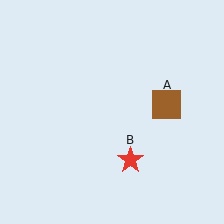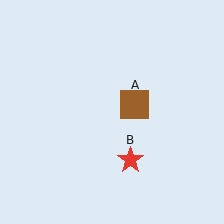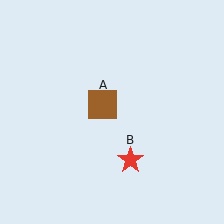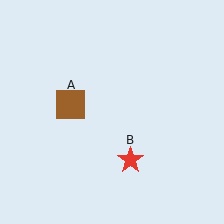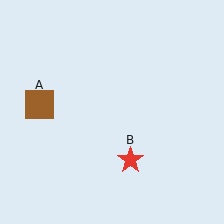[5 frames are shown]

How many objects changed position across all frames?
1 object changed position: brown square (object A).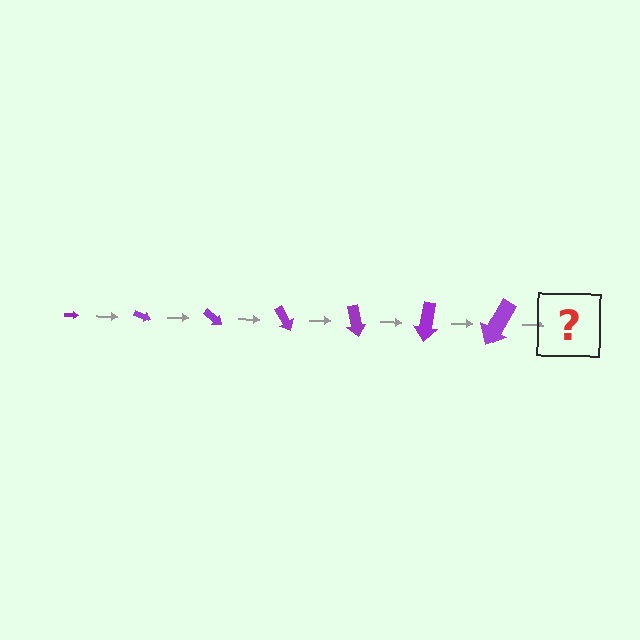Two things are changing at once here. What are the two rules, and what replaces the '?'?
The two rules are that the arrow grows larger each step and it rotates 20 degrees each step. The '?' should be an arrow, larger than the previous one and rotated 140 degrees from the start.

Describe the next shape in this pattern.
It should be an arrow, larger than the previous one and rotated 140 degrees from the start.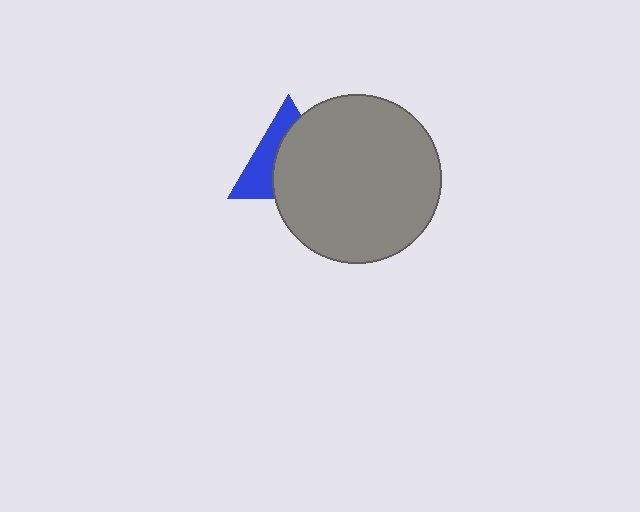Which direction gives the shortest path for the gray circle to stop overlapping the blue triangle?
Moving right gives the shortest separation.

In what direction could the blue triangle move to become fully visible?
The blue triangle could move left. That would shift it out from behind the gray circle entirely.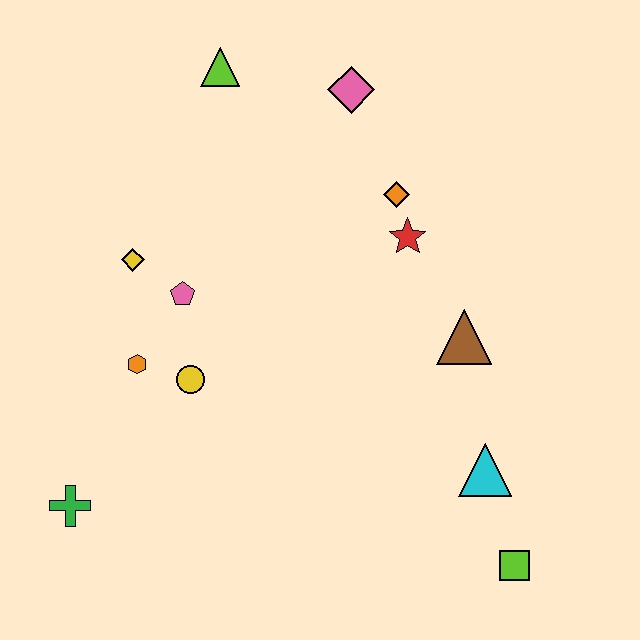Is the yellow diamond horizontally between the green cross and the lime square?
Yes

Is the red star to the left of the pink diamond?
No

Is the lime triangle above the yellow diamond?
Yes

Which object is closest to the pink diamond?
The orange diamond is closest to the pink diamond.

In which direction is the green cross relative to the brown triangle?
The green cross is to the left of the brown triangle.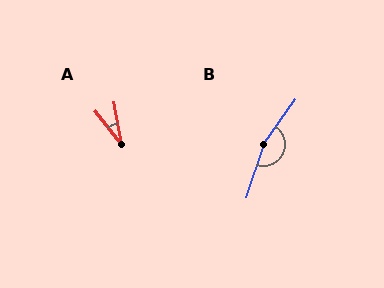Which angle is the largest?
B, at approximately 162 degrees.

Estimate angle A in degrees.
Approximately 28 degrees.